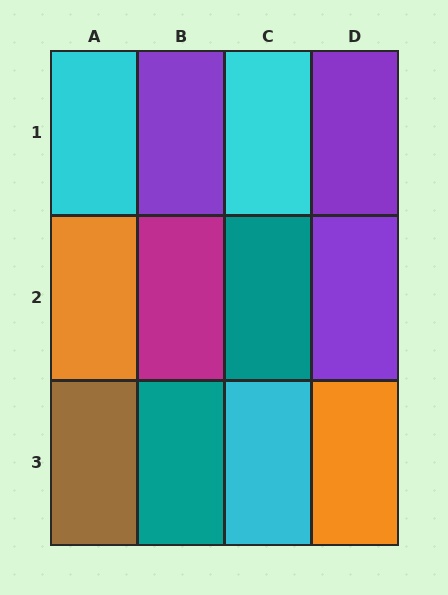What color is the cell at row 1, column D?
Purple.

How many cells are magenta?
1 cell is magenta.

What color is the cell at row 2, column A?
Orange.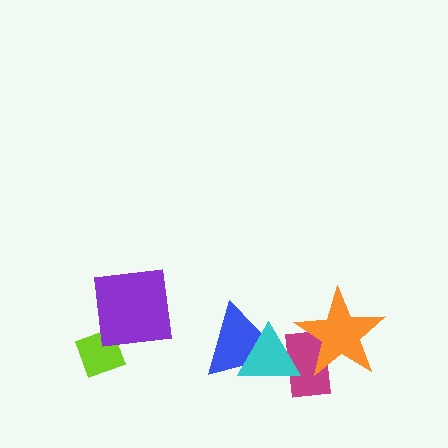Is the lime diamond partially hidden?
Yes, it is partially covered by another shape.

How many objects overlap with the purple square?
1 object overlaps with the purple square.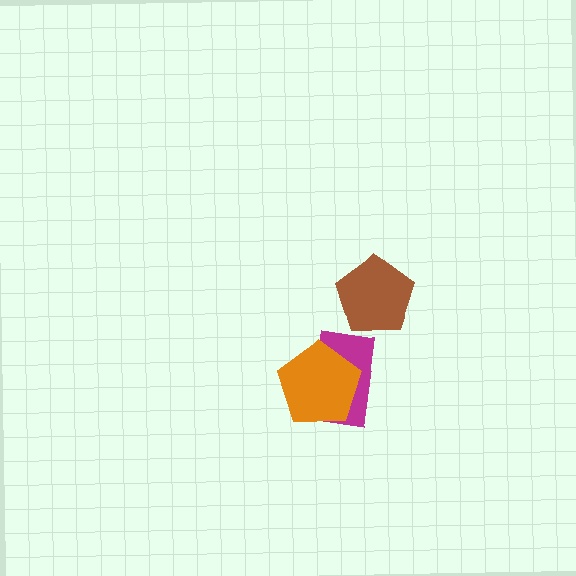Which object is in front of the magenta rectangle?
The orange pentagon is in front of the magenta rectangle.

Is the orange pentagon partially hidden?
No, no other shape covers it.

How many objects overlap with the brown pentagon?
0 objects overlap with the brown pentagon.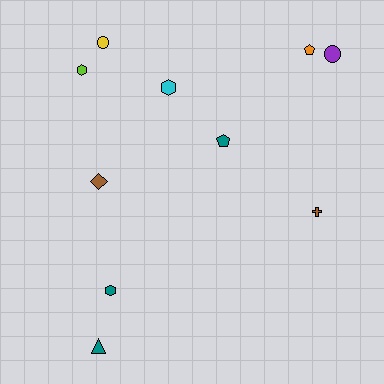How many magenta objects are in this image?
There are no magenta objects.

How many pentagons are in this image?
There are 2 pentagons.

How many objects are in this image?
There are 10 objects.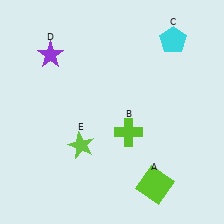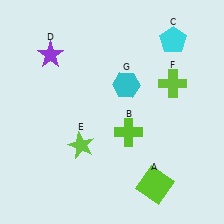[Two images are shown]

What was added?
A lime cross (F), a cyan hexagon (G) were added in Image 2.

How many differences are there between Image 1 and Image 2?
There are 2 differences between the two images.